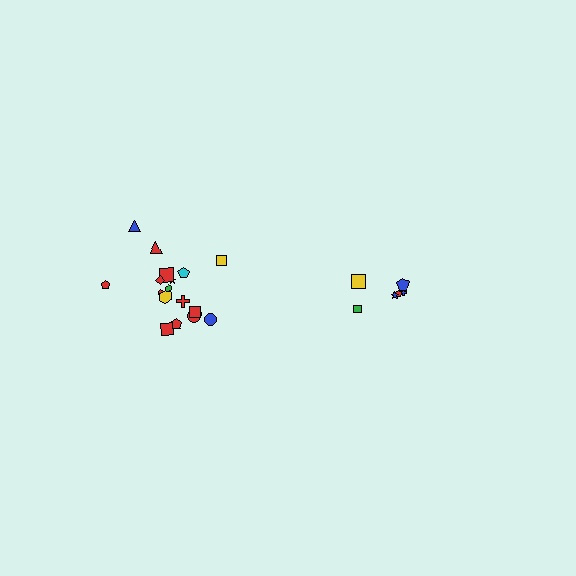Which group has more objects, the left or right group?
The left group.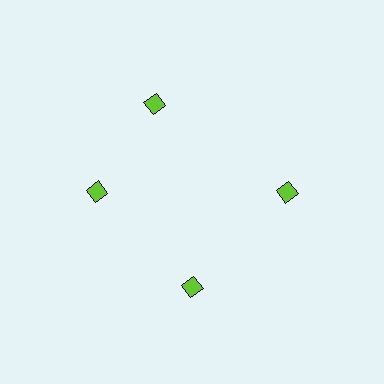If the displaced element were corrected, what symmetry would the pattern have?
It would have 4-fold rotational symmetry — the pattern would map onto itself every 90 degrees.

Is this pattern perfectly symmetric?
No. The 4 lime diamonds are arranged in a ring, but one element near the 12 o'clock position is rotated out of alignment along the ring, breaking the 4-fold rotational symmetry.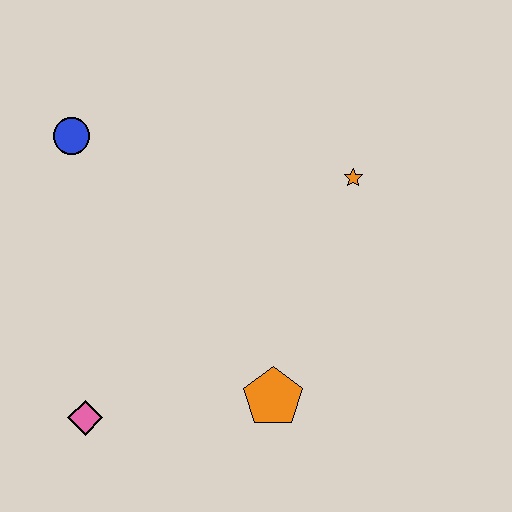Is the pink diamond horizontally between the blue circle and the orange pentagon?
Yes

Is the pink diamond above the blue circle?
No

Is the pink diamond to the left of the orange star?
Yes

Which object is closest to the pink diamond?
The orange pentagon is closest to the pink diamond.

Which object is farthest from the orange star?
The pink diamond is farthest from the orange star.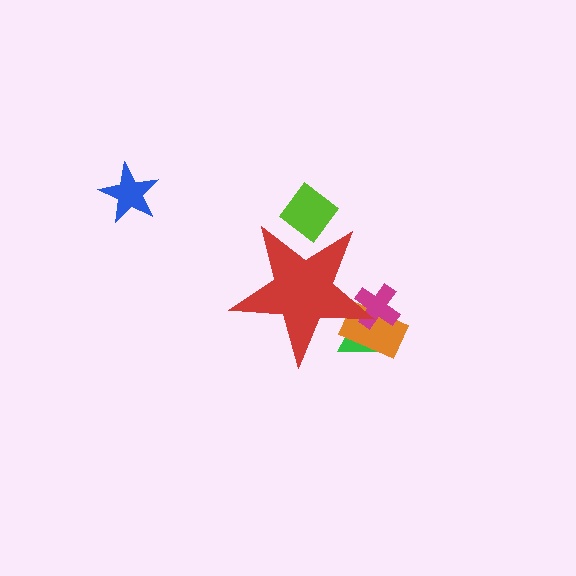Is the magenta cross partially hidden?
Yes, the magenta cross is partially hidden behind the red star.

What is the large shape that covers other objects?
A red star.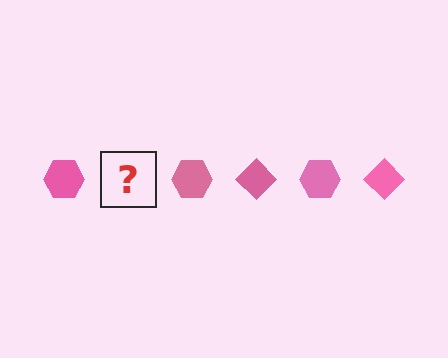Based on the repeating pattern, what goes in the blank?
The blank should be a pink diamond.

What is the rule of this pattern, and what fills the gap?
The rule is that the pattern cycles through hexagon, diamond shapes in pink. The gap should be filled with a pink diamond.